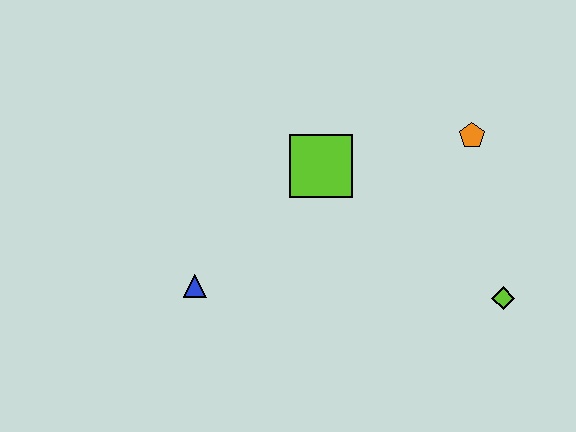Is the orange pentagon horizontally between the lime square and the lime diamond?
Yes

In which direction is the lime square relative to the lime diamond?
The lime square is to the left of the lime diamond.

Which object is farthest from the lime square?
The lime diamond is farthest from the lime square.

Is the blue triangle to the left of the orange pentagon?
Yes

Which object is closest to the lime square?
The orange pentagon is closest to the lime square.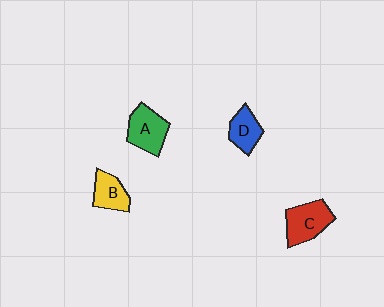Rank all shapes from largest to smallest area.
From largest to smallest: C (red), A (green), B (yellow), D (blue).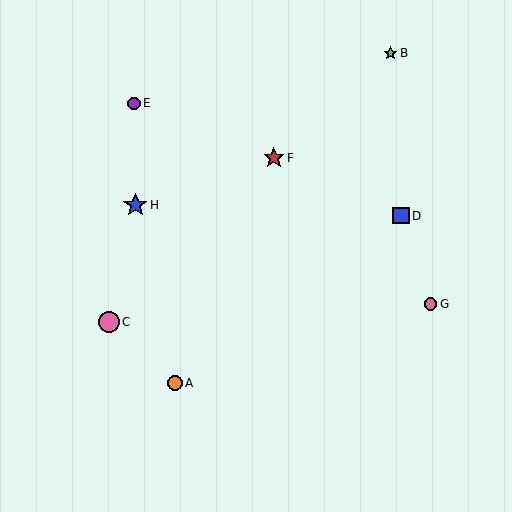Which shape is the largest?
The blue star (labeled H) is the largest.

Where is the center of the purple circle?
The center of the purple circle is at (134, 103).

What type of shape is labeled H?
Shape H is a blue star.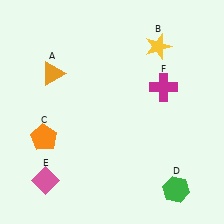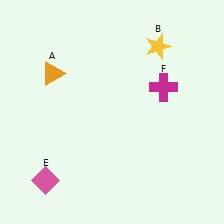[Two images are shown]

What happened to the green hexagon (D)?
The green hexagon (D) was removed in Image 2. It was in the bottom-right area of Image 1.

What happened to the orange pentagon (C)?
The orange pentagon (C) was removed in Image 2. It was in the bottom-left area of Image 1.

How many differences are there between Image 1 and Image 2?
There are 2 differences between the two images.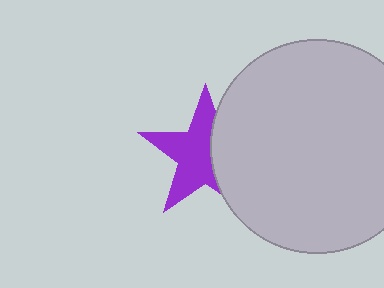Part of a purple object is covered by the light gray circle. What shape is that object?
It is a star.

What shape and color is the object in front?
The object in front is a light gray circle.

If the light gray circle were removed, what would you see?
You would see the complete purple star.